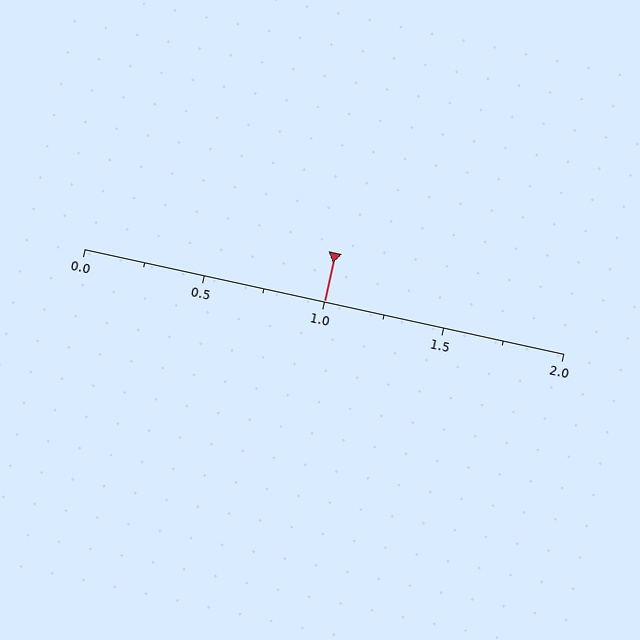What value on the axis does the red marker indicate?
The marker indicates approximately 1.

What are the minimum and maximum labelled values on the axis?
The axis runs from 0.0 to 2.0.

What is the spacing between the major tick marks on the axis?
The major ticks are spaced 0.5 apart.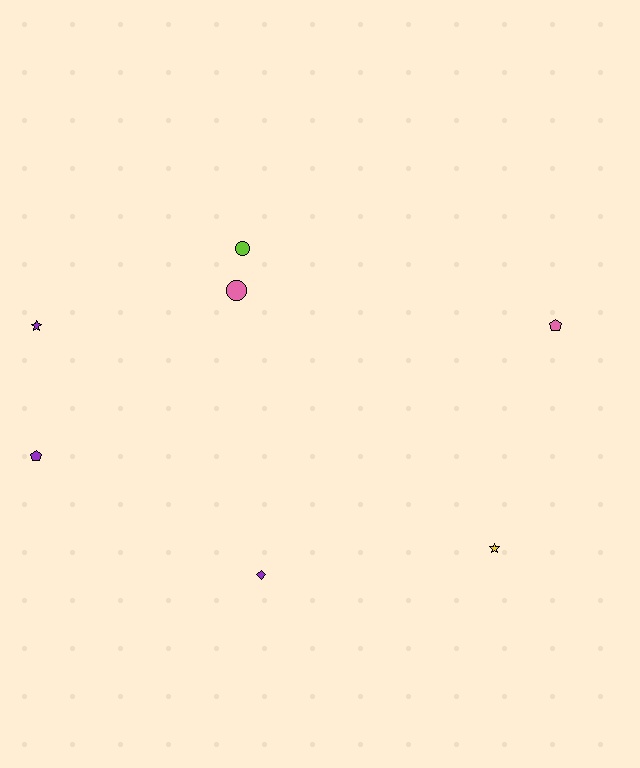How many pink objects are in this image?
There are 2 pink objects.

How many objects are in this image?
There are 7 objects.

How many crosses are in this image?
There are no crosses.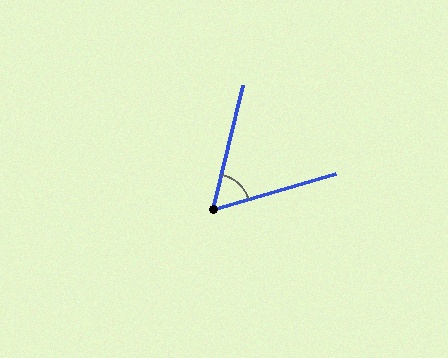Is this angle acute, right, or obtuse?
It is acute.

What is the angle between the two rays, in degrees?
Approximately 60 degrees.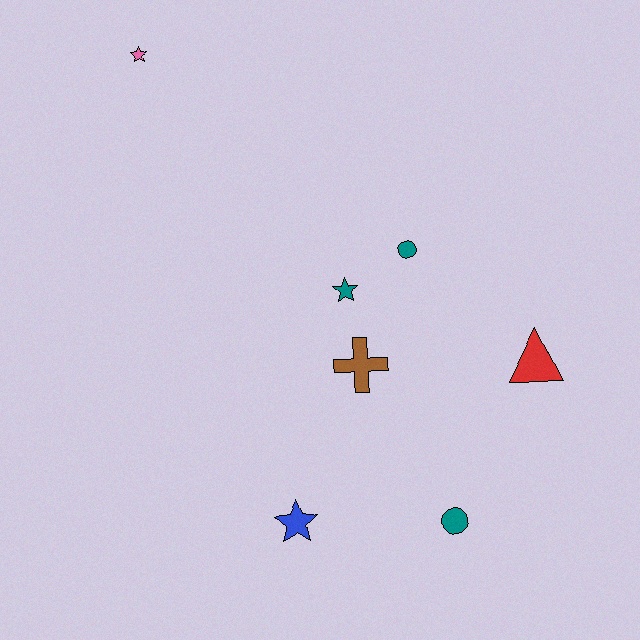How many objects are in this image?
There are 7 objects.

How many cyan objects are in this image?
There are no cyan objects.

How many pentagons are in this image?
There are no pentagons.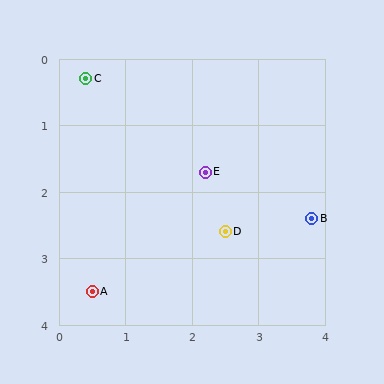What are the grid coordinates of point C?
Point C is at approximately (0.4, 0.3).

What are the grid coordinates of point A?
Point A is at approximately (0.5, 3.5).